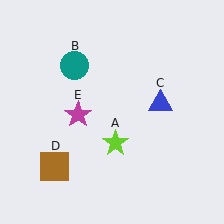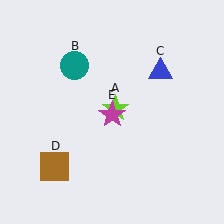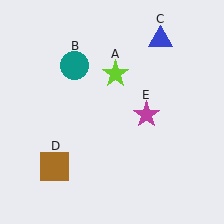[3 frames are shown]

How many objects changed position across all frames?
3 objects changed position: lime star (object A), blue triangle (object C), magenta star (object E).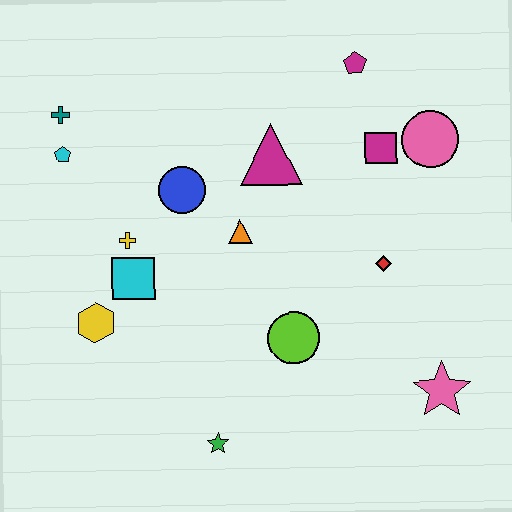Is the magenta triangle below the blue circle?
No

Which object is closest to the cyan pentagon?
The teal cross is closest to the cyan pentagon.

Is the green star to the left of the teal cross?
No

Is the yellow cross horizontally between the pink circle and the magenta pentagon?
No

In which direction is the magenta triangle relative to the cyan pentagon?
The magenta triangle is to the right of the cyan pentagon.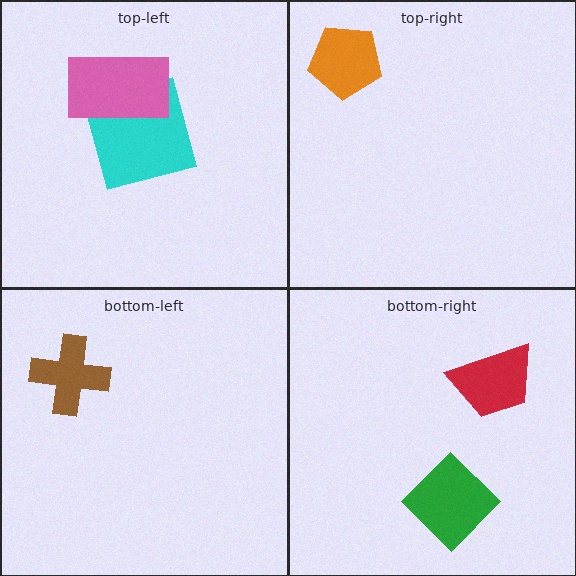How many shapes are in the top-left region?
2.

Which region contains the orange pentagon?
The top-right region.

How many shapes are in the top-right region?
1.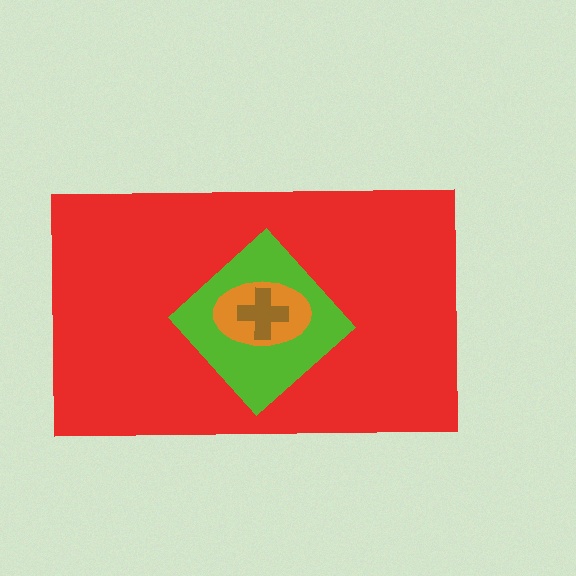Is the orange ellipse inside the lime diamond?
Yes.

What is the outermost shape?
The red rectangle.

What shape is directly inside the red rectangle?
The lime diamond.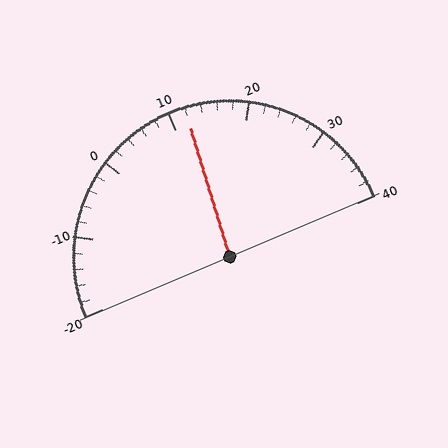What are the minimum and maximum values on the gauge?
The gauge ranges from -20 to 40.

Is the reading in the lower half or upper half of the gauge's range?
The reading is in the upper half of the range (-20 to 40).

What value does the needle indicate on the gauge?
The needle indicates approximately 12.